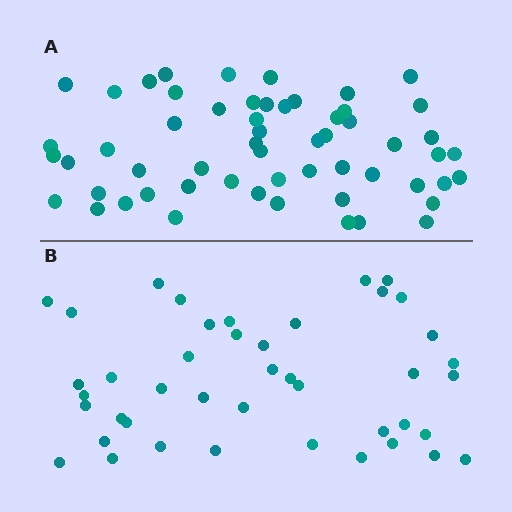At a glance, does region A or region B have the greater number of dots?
Region A (the top region) has more dots.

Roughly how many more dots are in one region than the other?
Region A has approximately 15 more dots than region B.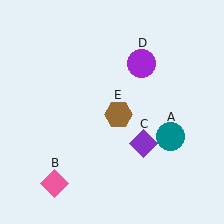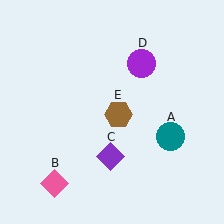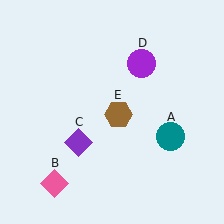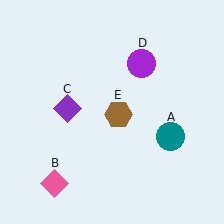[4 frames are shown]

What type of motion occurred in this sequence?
The purple diamond (object C) rotated clockwise around the center of the scene.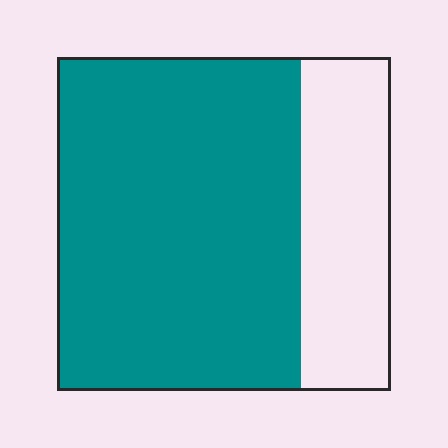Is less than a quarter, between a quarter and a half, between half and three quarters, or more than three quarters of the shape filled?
Between half and three quarters.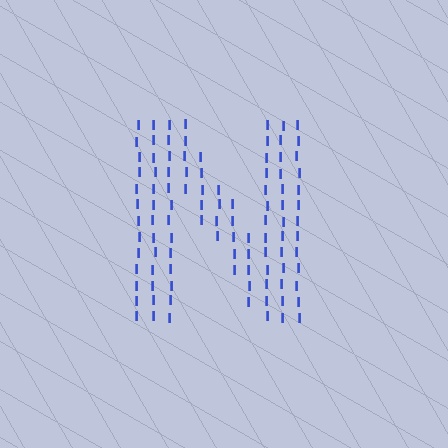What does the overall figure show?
The overall figure shows the letter N.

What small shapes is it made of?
It is made of small letter I's.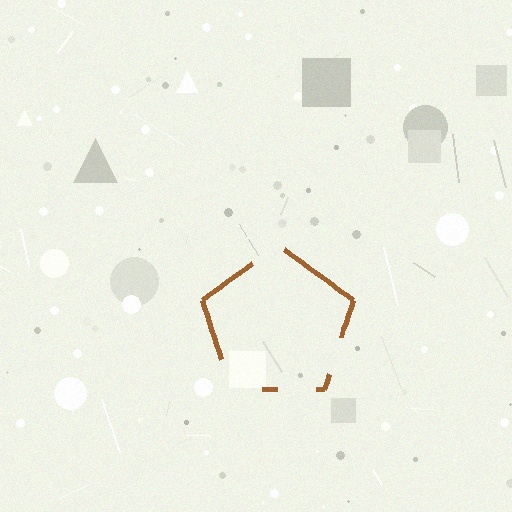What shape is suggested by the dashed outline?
The dashed outline suggests a pentagon.